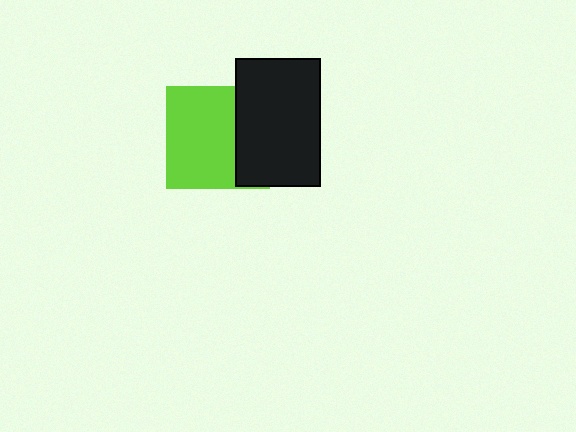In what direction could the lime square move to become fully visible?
The lime square could move left. That would shift it out from behind the black rectangle entirely.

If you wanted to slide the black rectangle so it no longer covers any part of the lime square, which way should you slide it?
Slide it right — that is the most direct way to separate the two shapes.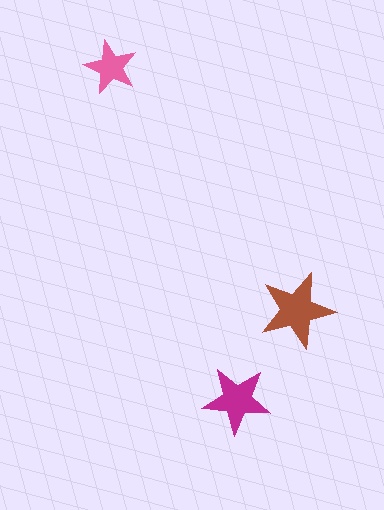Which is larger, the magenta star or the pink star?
The magenta one.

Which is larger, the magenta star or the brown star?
The brown one.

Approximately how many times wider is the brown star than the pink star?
About 1.5 times wider.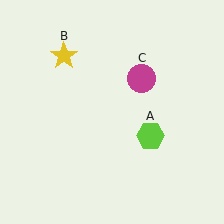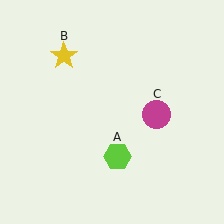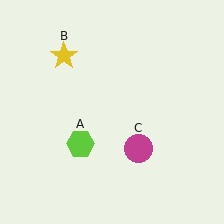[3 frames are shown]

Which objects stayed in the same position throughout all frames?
Yellow star (object B) remained stationary.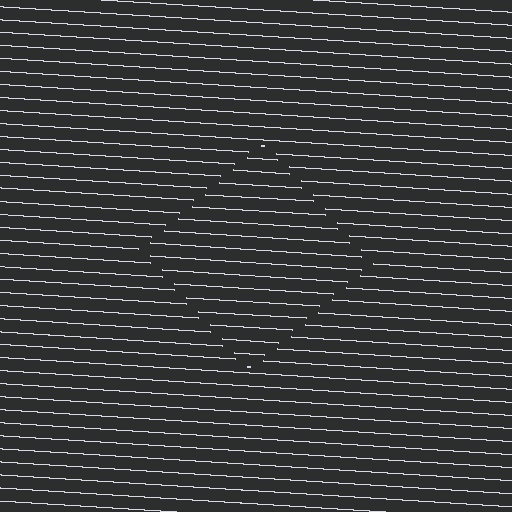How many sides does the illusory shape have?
4 sides — the line-ends trace a square.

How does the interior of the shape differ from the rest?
The interior of the shape contains the same grating, shifted by half a period — the contour is defined by the phase discontinuity where line-ends from the inner and outer gratings abut.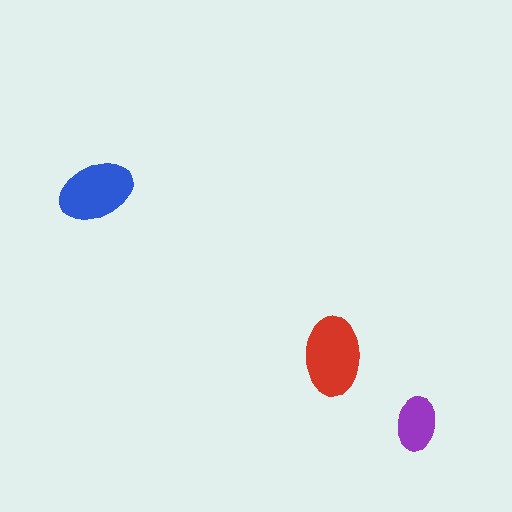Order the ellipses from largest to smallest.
the red one, the blue one, the purple one.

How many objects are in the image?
There are 3 objects in the image.